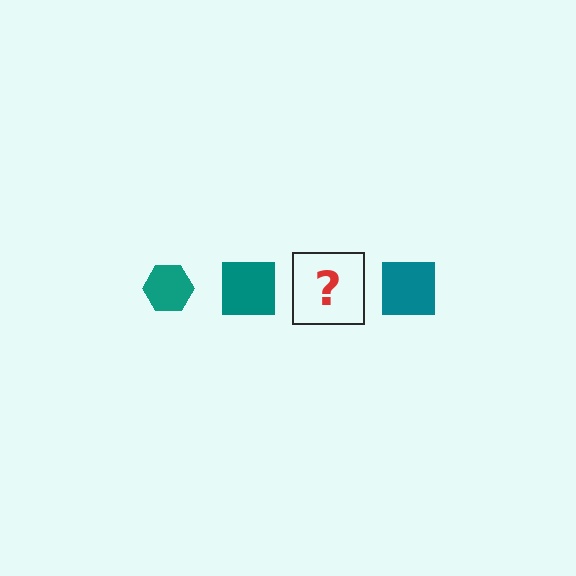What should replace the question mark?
The question mark should be replaced with a teal hexagon.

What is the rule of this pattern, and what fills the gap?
The rule is that the pattern cycles through hexagon, square shapes in teal. The gap should be filled with a teal hexagon.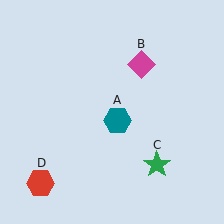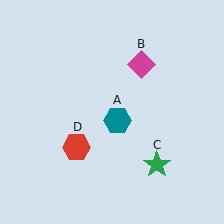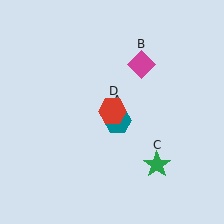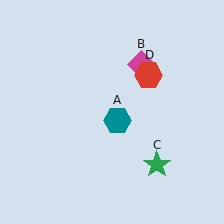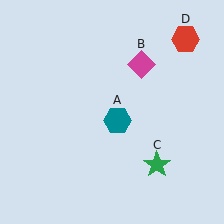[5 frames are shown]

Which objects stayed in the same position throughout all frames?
Teal hexagon (object A) and magenta diamond (object B) and green star (object C) remained stationary.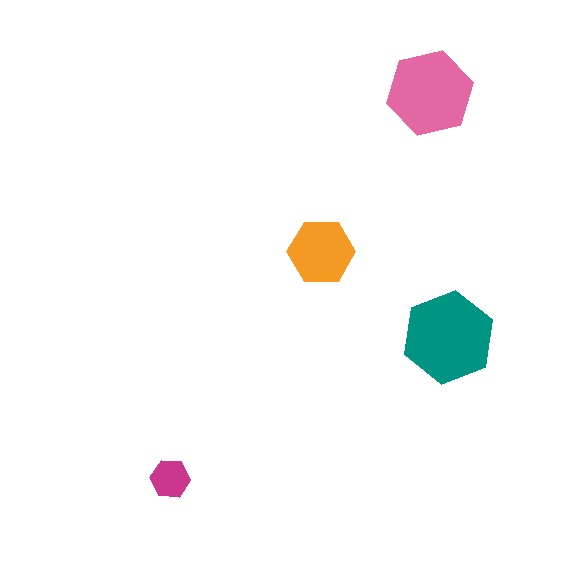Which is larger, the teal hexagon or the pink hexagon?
The teal one.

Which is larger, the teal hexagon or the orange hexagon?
The teal one.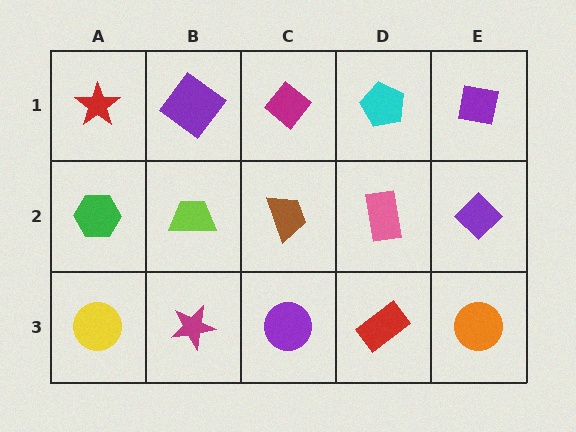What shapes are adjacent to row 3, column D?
A pink rectangle (row 2, column D), a purple circle (row 3, column C), an orange circle (row 3, column E).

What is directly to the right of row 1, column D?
A purple square.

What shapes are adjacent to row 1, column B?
A lime trapezoid (row 2, column B), a red star (row 1, column A), a magenta diamond (row 1, column C).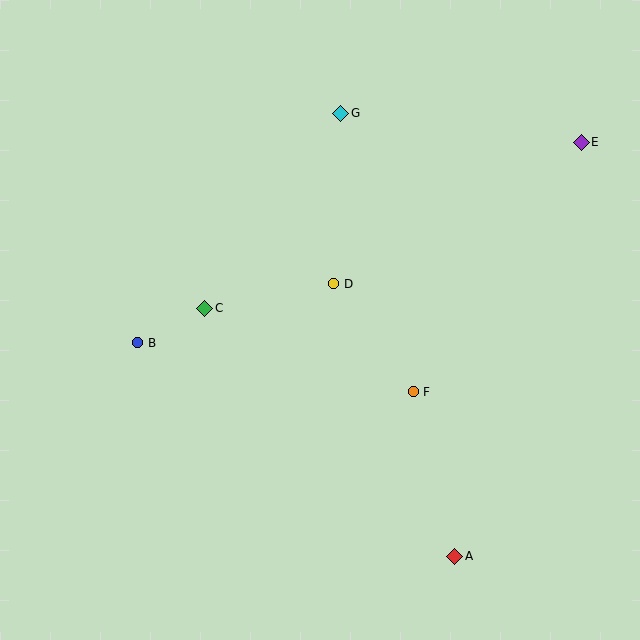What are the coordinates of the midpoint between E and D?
The midpoint between E and D is at (458, 213).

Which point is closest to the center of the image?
Point D at (334, 284) is closest to the center.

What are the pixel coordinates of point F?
Point F is at (413, 392).